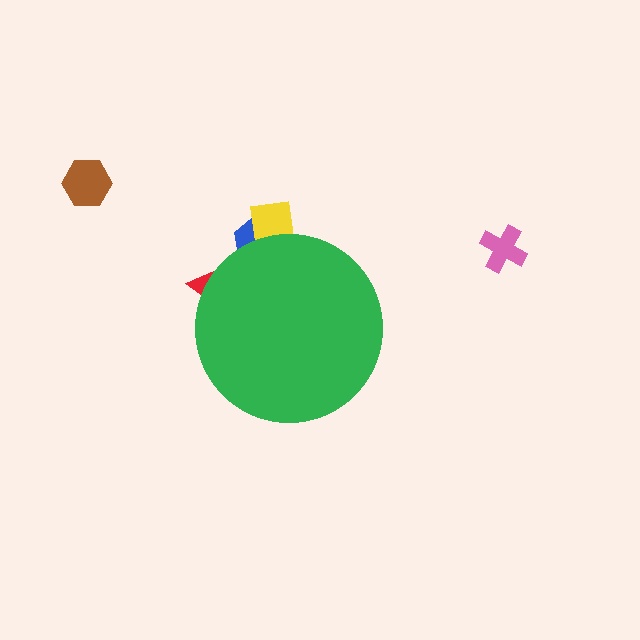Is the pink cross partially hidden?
No, the pink cross is fully visible.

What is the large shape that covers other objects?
A green circle.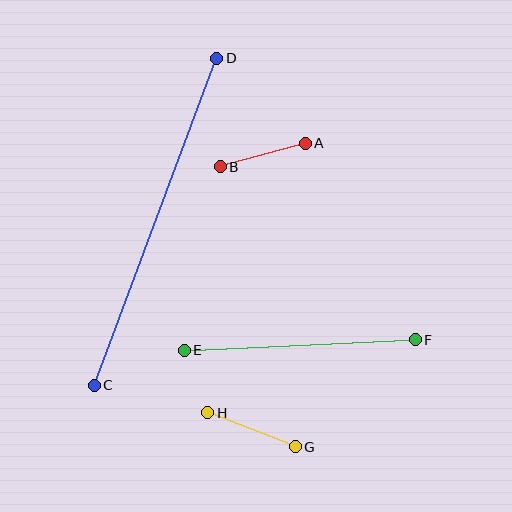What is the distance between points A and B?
The distance is approximately 88 pixels.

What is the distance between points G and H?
The distance is approximately 94 pixels.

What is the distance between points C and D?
The distance is approximately 349 pixels.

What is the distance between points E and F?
The distance is approximately 231 pixels.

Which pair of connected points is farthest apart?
Points C and D are farthest apart.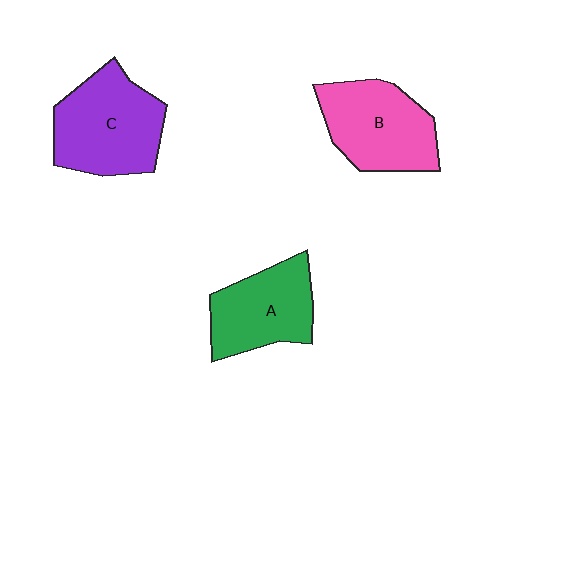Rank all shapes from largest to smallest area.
From largest to smallest: C (purple), B (pink), A (green).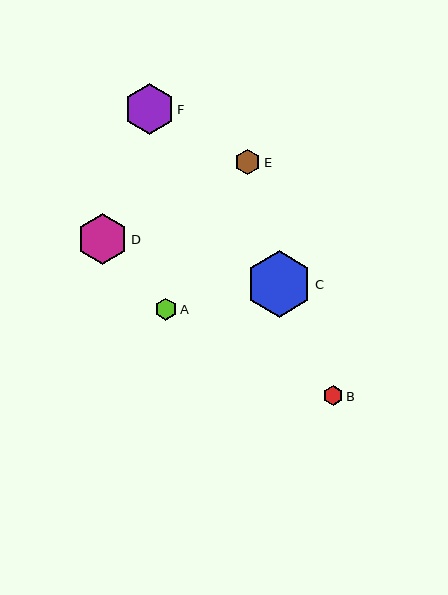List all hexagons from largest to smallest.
From largest to smallest: C, D, F, E, A, B.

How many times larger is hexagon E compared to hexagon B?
Hexagon E is approximately 1.3 times the size of hexagon B.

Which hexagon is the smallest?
Hexagon B is the smallest with a size of approximately 20 pixels.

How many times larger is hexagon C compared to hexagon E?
Hexagon C is approximately 2.6 times the size of hexagon E.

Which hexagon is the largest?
Hexagon C is the largest with a size of approximately 66 pixels.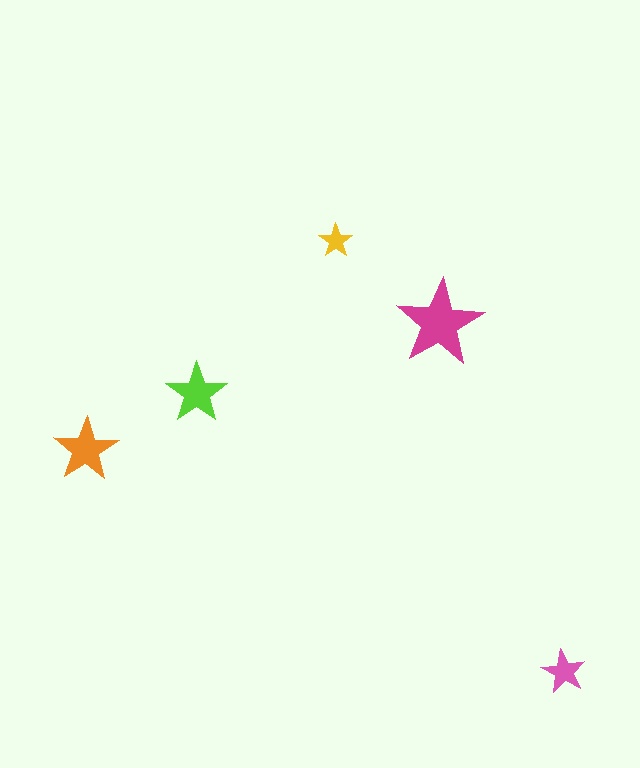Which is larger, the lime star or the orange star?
The orange one.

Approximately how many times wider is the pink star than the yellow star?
About 1.5 times wider.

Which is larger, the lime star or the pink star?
The lime one.